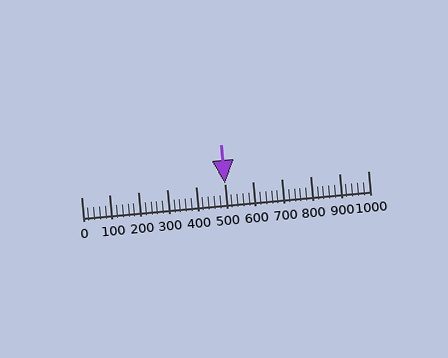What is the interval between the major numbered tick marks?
The major tick marks are spaced 100 units apart.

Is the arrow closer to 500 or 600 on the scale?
The arrow is closer to 500.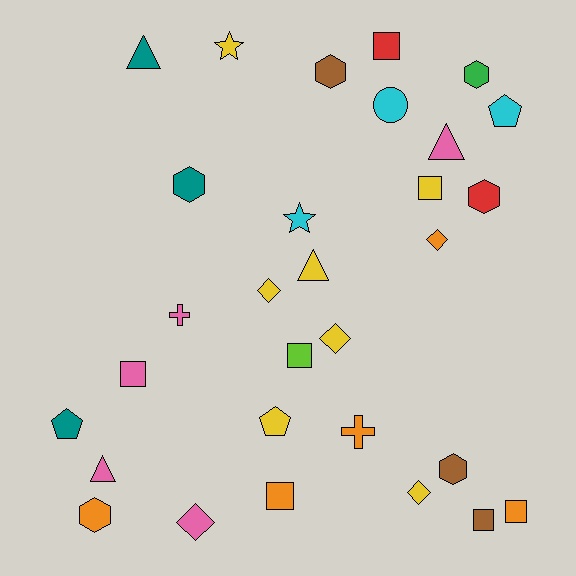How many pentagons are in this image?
There are 3 pentagons.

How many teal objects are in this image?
There are 3 teal objects.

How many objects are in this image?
There are 30 objects.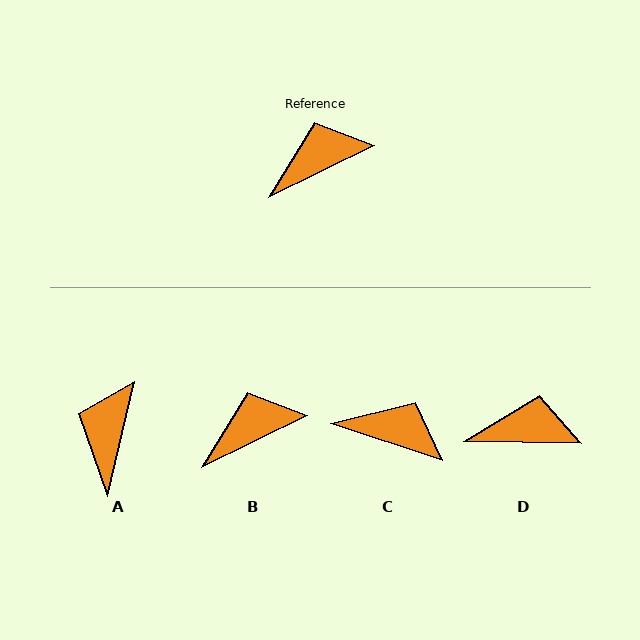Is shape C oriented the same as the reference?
No, it is off by about 44 degrees.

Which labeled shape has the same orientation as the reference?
B.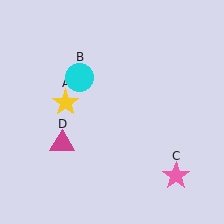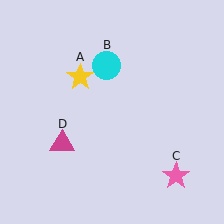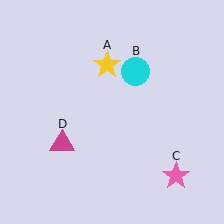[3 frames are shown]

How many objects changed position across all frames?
2 objects changed position: yellow star (object A), cyan circle (object B).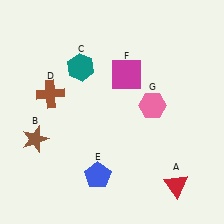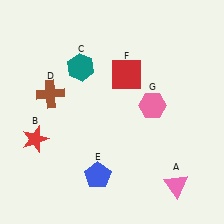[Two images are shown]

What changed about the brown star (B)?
In Image 1, B is brown. In Image 2, it changed to red.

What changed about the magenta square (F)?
In Image 1, F is magenta. In Image 2, it changed to red.